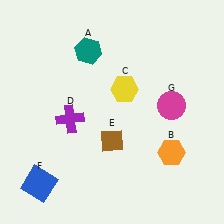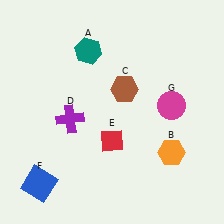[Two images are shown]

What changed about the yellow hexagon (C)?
In Image 1, C is yellow. In Image 2, it changed to brown.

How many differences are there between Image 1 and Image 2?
There are 2 differences between the two images.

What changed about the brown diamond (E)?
In Image 1, E is brown. In Image 2, it changed to red.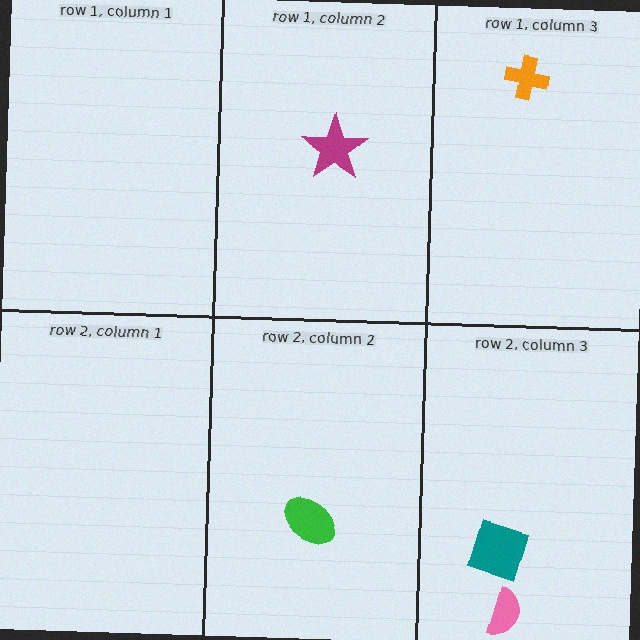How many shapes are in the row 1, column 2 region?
1.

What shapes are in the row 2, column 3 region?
The pink semicircle, the teal square.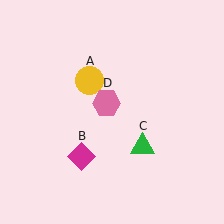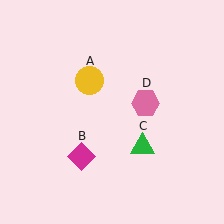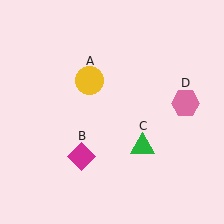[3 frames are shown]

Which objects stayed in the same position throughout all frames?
Yellow circle (object A) and magenta diamond (object B) and green triangle (object C) remained stationary.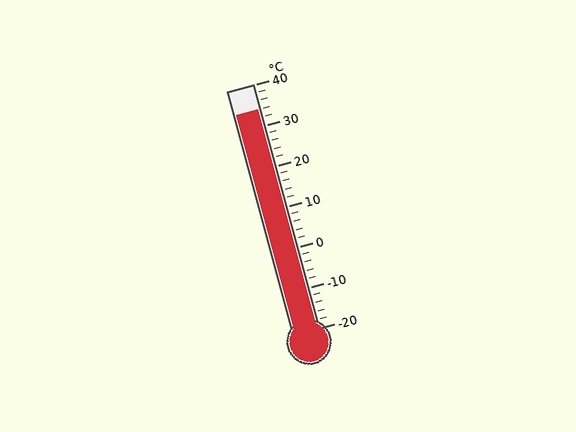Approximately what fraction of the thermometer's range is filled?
The thermometer is filled to approximately 90% of its range.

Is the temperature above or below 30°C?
The temperature is above 30°C.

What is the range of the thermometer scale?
The thermometer scale ranges from -20°C to 40°C.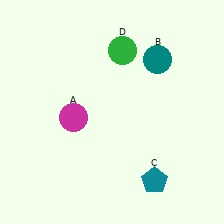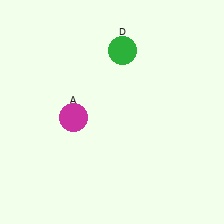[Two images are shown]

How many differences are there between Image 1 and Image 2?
There are 2 differences between the two images.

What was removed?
The teal pentagon (C), the teal circle (B) were removed in Image 2.